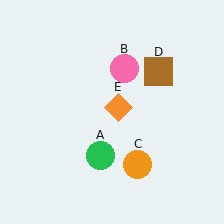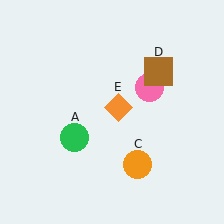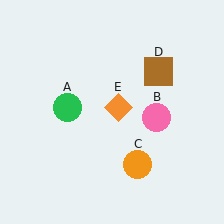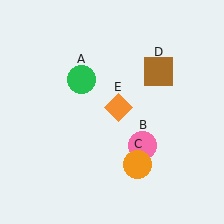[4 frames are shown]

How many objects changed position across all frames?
2 objects changed position: green circle (object A), pink circle (object B).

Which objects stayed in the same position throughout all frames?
Orange circle (object C) and brown square (object D) and orange diamond (object E) remained stationary.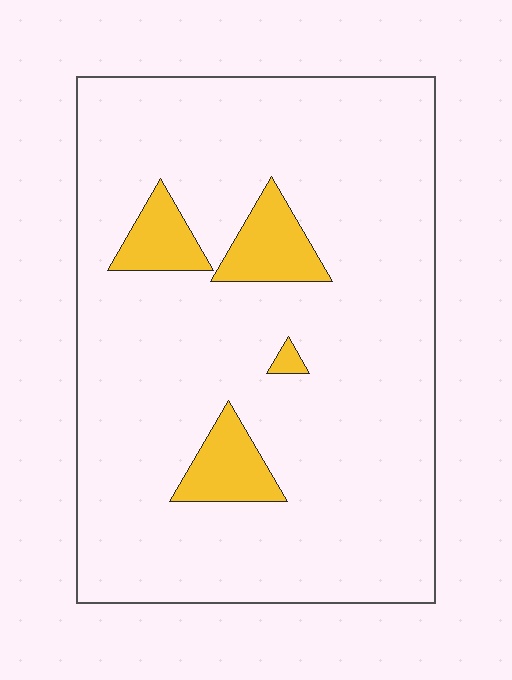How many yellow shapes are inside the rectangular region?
4.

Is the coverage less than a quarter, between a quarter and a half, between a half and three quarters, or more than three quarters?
Less than a quarter.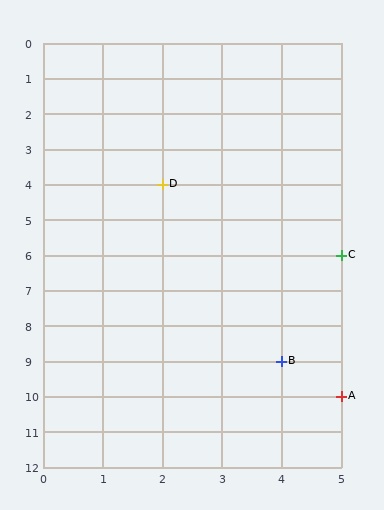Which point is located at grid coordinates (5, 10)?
Point A is at (5, 10).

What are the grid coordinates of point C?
Point C is at grid coordinates (5, 6).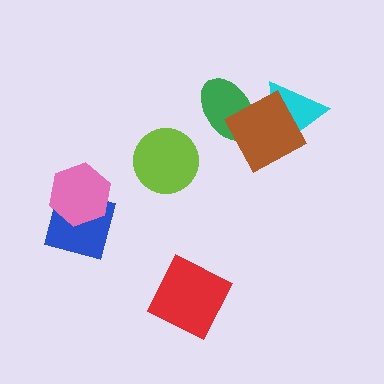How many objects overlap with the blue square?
1 object overlaps with the blue square.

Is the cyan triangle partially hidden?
Yes, it is partially covered by another shape.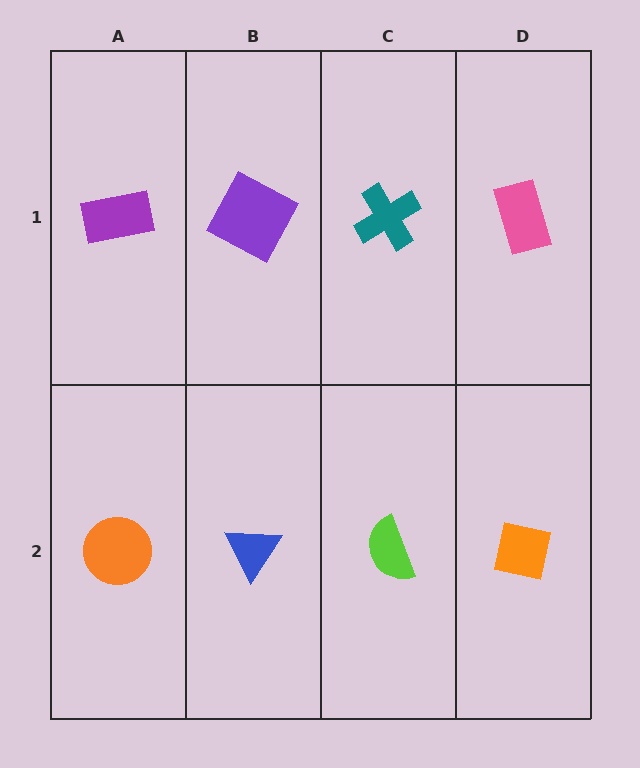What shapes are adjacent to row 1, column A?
An orange circle (row 2, column A), a purple square (row 1, column B).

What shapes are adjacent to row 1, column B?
A blue triangle (row 2, column B), a purple rectangle (row 1, column A), a teal cross (row 1, column C).